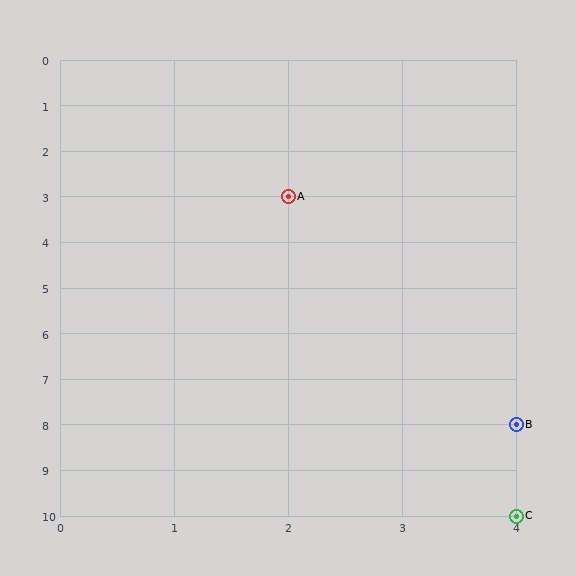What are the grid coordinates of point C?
Point C is at grid coordinates (4, 10).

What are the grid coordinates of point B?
Point B is at grid coordinates (4, 8).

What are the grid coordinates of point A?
Point A is at grid coordinates (2, 3).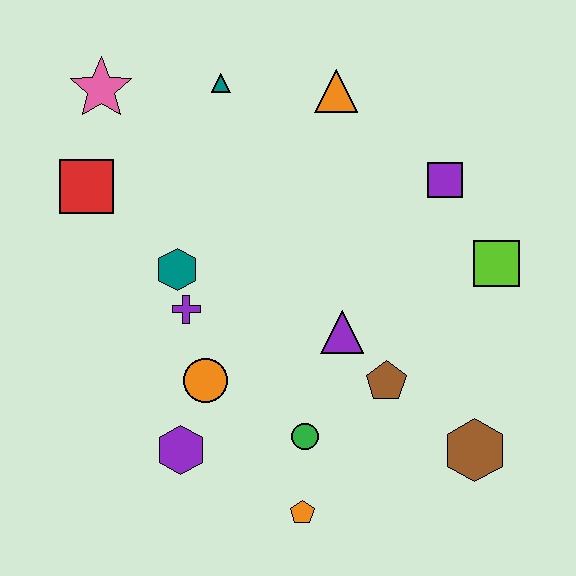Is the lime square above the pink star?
No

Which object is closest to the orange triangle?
The teal triangle is closest to the orange triangle.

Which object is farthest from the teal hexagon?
The brown hexagon is farthest from the teal hexagon.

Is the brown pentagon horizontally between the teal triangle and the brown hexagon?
Yes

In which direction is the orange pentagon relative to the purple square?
The orange pentagon is below the purple square.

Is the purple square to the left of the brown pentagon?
No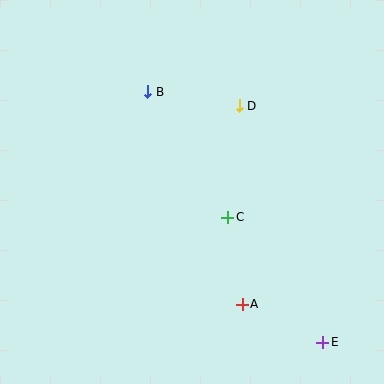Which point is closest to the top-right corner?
Point D is closest to the top-right corner.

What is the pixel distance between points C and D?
The distance between C and D is 112 pixels.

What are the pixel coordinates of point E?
Point E is at (323, 342).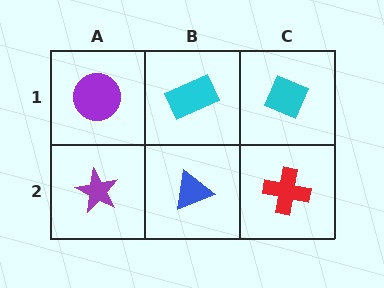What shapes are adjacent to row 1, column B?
A blue triangle (row 2, column B), a purple circle (row 1, column A), a cyan diamond (row 1, column C).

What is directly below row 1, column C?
A red cross.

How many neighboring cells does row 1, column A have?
2.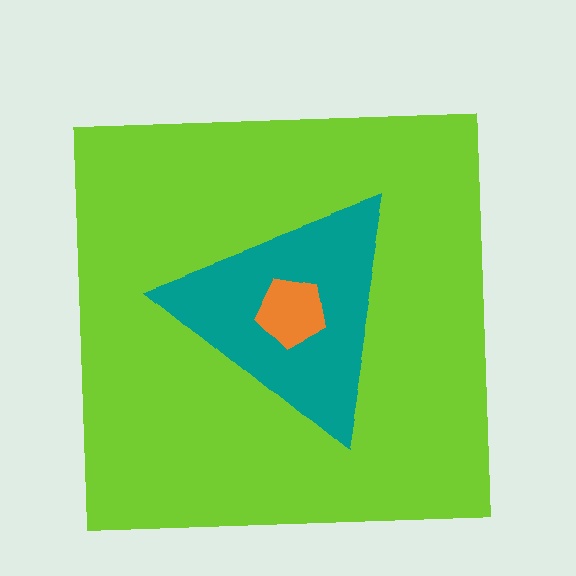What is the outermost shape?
The lime square.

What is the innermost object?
The orange pentagon.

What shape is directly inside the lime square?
The teal triangle.